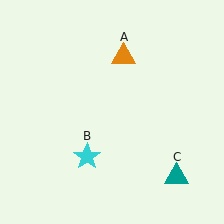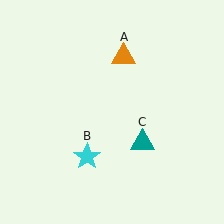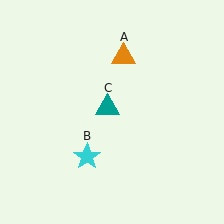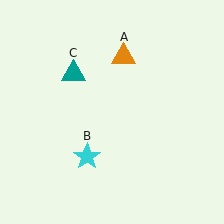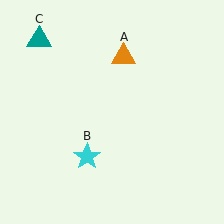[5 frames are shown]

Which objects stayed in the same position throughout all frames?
Orange triangle (object A) and cyan star (object B) remained stationary.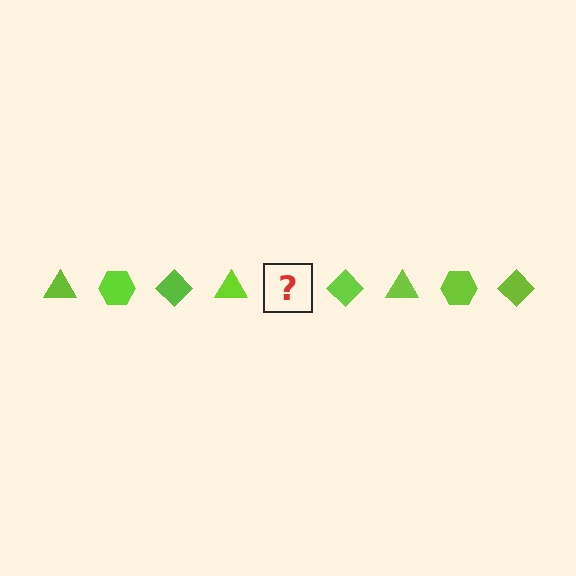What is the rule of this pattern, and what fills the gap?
The rule is that the pattern cycles through triangle, hexagon, diamond shapes in lime. The gap should be filled with a lime hexagon.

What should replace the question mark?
The question mark should be replaced with a lime hexagon.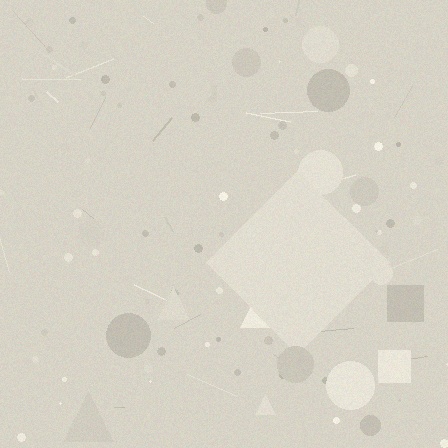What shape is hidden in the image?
A diamond is hidden in the image.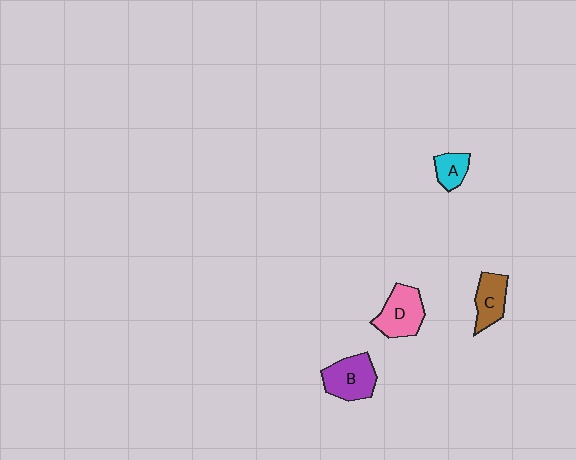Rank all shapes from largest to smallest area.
From largest to smallest: B (purple), D (pink), C (brown), A (cyan).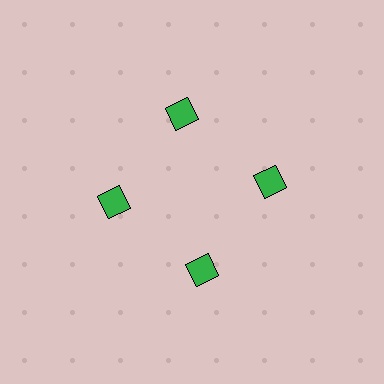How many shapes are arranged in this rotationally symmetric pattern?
There are 4 shapes, arranged in 4 groups of 1.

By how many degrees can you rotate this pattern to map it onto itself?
The pattern maps onto itself every 90 degrees of rotation.